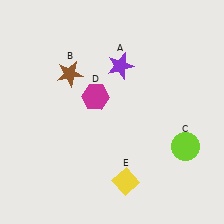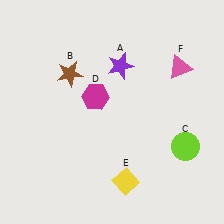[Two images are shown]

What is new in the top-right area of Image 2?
A pink triangle (F) was added in the top-right area of Image 2.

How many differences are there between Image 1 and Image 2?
There is 1 difference between the two images.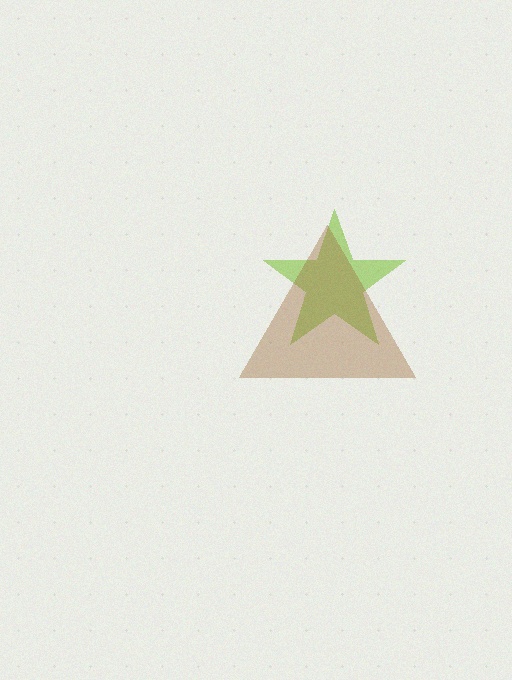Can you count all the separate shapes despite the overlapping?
Yes, there are 2 separate shapes.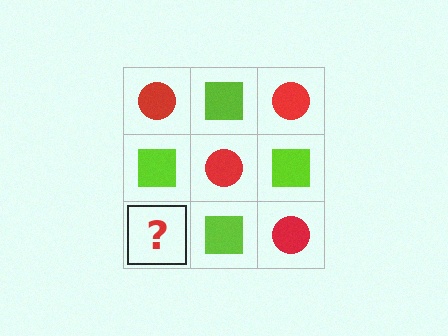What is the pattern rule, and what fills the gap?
The rule is that it alternates red circle and lime square in a checkerboard pattern. The gap should be filled with a red circle.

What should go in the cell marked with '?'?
The missing cell should contain a red circle.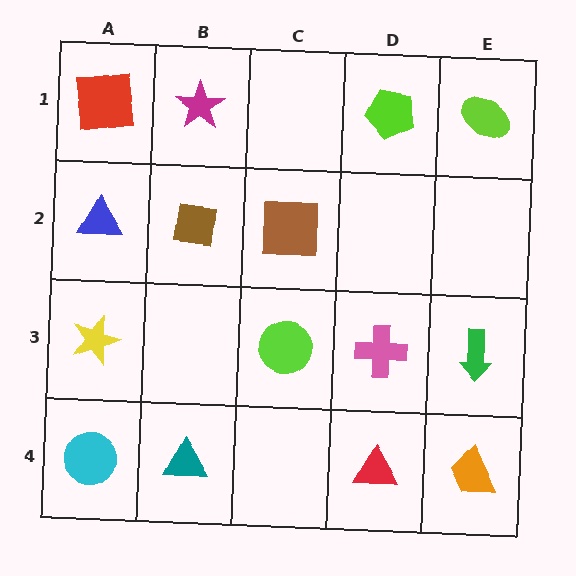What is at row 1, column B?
A magenta star.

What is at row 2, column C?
A brown square.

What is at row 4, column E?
An orange trapezoid.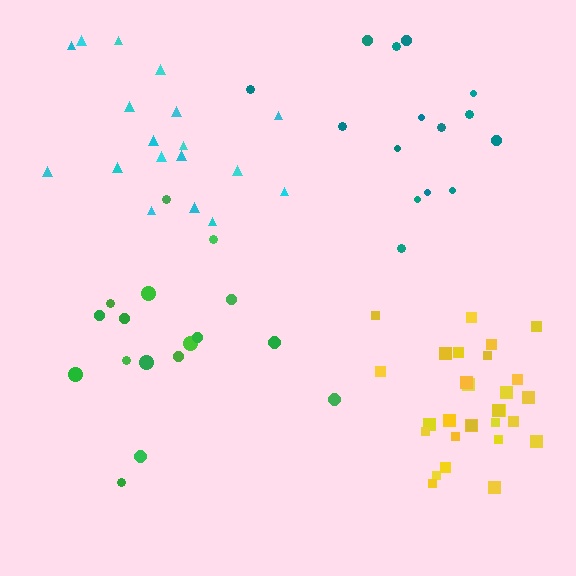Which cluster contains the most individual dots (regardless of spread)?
Yellow (29).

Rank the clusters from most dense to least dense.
yellow, cyan, teal, green.